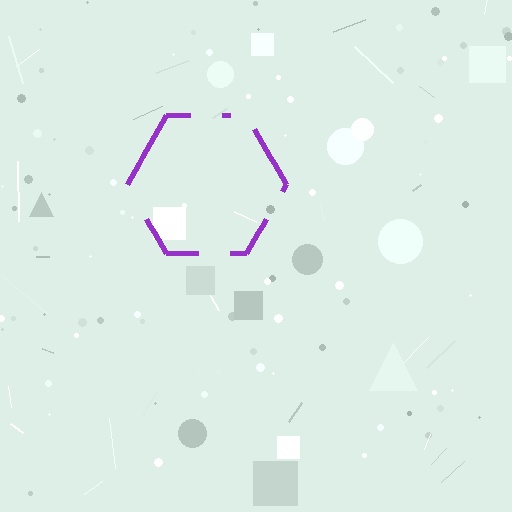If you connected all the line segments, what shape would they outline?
They would outline a hexagon.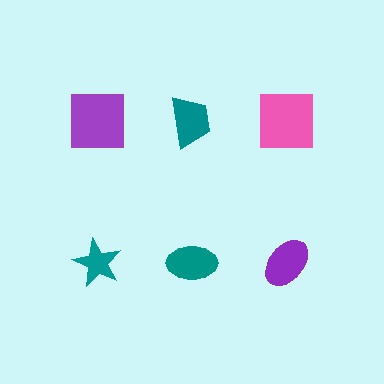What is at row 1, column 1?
A purple square.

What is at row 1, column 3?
A pink square.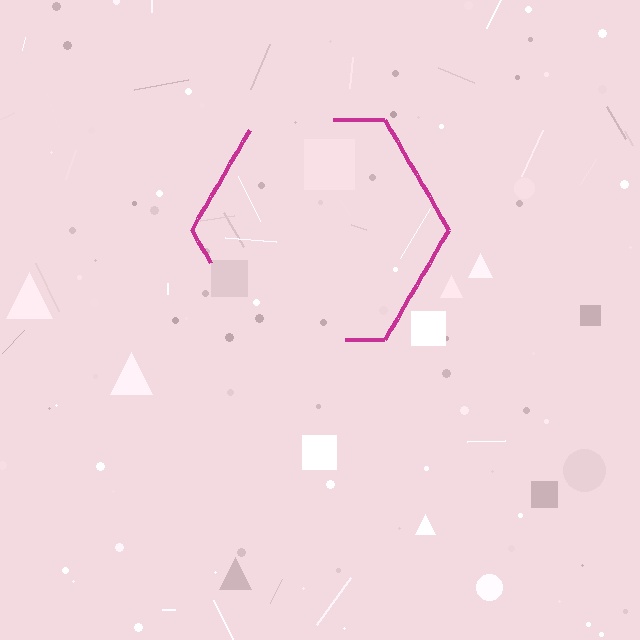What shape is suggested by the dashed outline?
The dashed outline suggests a hexagon.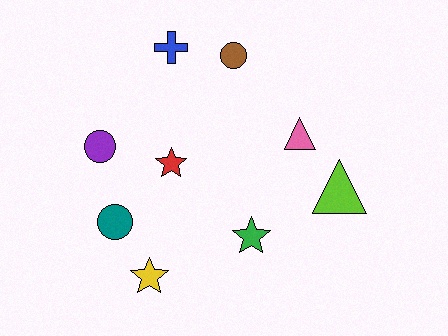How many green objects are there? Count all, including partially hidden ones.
There is 1 green object.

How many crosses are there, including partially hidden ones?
There is 1 cross.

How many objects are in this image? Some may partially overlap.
There are 9 objects.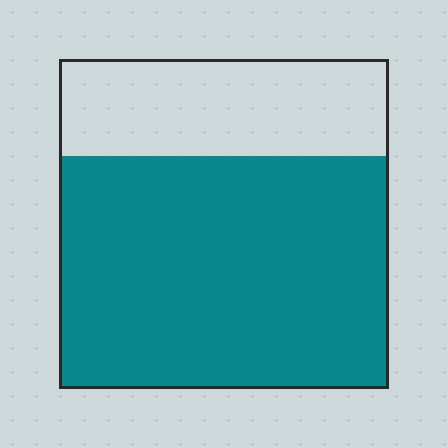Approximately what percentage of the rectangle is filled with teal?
Approximately 70%.